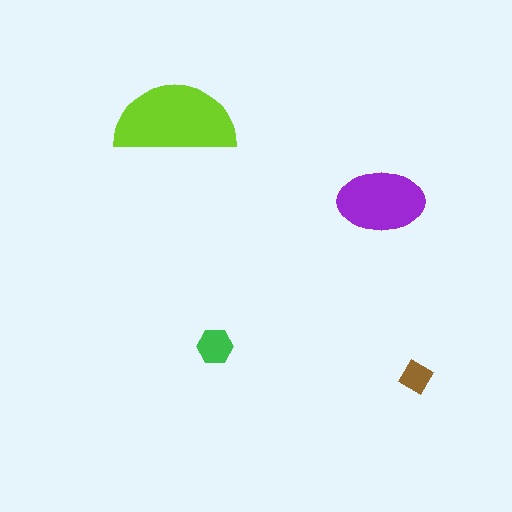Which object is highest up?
The lime semicircle is topmost.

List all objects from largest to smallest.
The lime semicircle, the purple ellipse, the green hexagon, the brown diamond.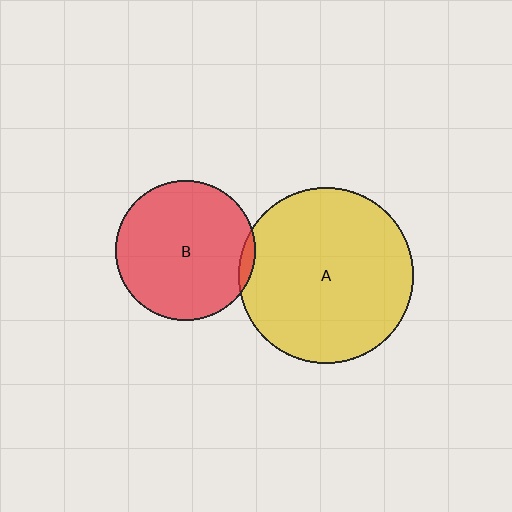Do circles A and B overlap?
Yes.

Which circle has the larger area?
Circle A (yellow).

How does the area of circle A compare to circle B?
Approximately 1.6 times.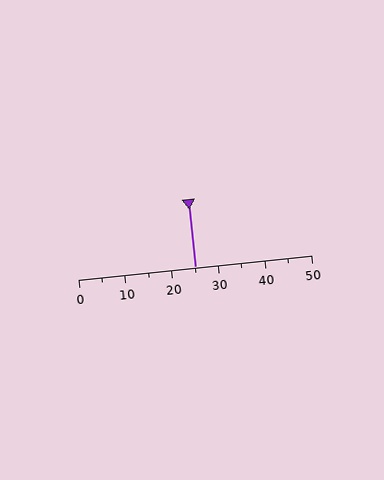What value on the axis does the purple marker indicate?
The marker indicates approximately 25.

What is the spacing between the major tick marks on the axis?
The major ticks are spaced 10 apart.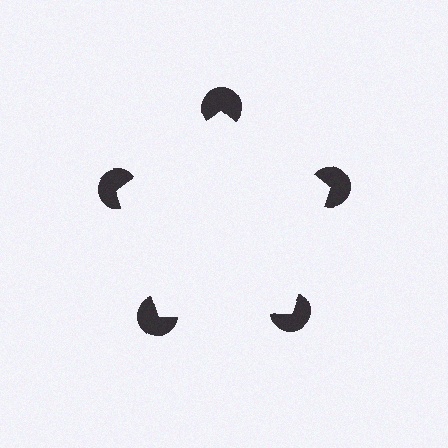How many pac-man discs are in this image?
There are 5 — one at each vertex of the illusory pentagon.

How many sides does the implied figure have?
5 sides.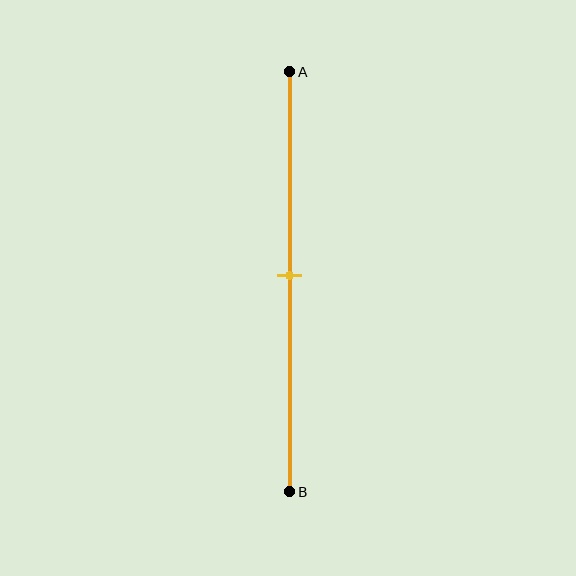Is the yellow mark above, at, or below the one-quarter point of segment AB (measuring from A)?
The yellow mark is below the one-quarter point of segment AB.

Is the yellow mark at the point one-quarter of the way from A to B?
No, the mark is at about 50% from A, not at the 25% one-quarter point.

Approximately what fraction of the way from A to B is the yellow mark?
The yellow mark is approximately 50% of the way from A to B.